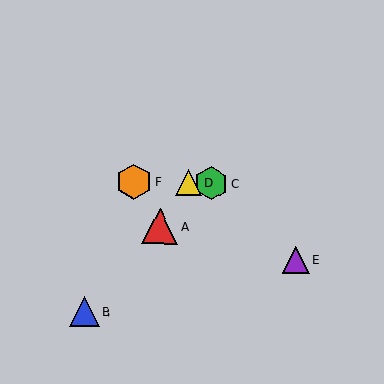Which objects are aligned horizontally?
Objects C, D, F are aligned horizontally.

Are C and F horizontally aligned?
Yes, both are at y≈183.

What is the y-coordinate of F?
Object F is at y≈182.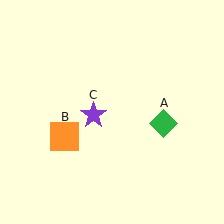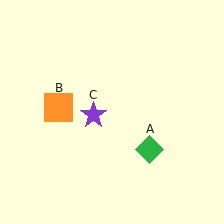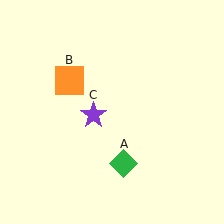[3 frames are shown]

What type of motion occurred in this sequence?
The green diamond (object A), orange square (object B) rotated clockwise around the center of the scene.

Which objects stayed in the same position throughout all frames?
Purple star (object C) remained stationary.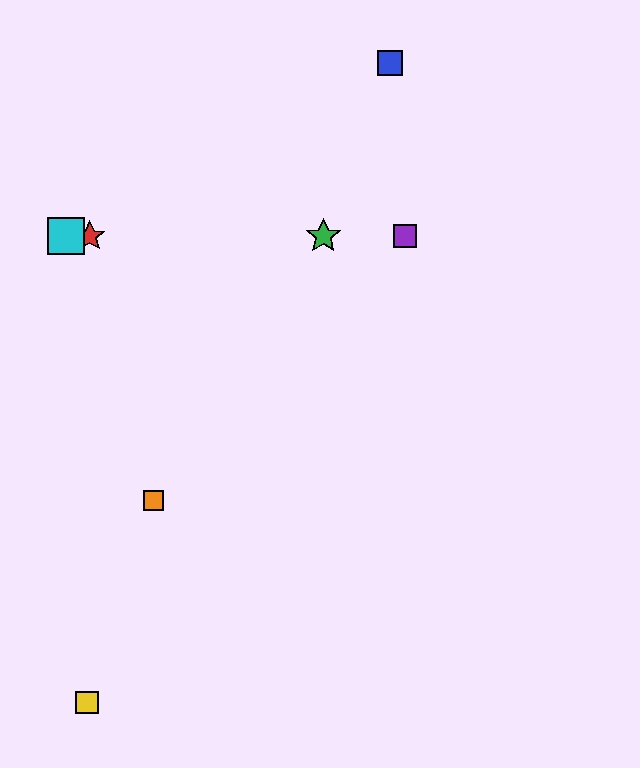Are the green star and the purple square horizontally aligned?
Yes, both are at y≈236.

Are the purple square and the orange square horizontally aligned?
No, the purple square is at y≈236 and the orange square is at y≈500.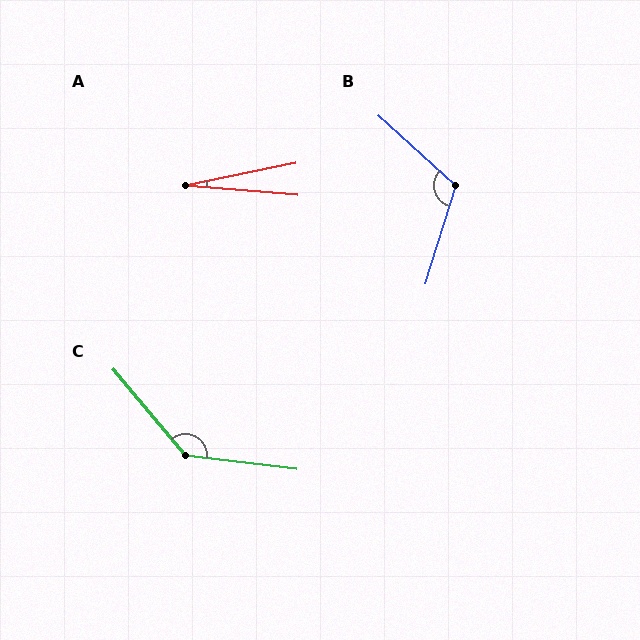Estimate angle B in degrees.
Approximately 115 degrees.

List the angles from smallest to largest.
A (16°), B (115°), C (137°).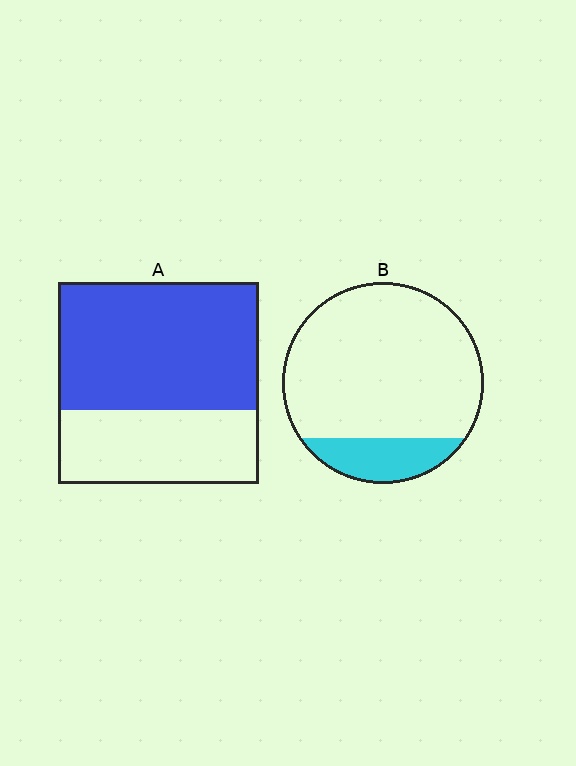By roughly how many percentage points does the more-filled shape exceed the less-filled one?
By roughly 45 percentage points (A over B).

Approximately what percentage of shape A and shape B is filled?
A is approximately 65% and B is approximately 15%.